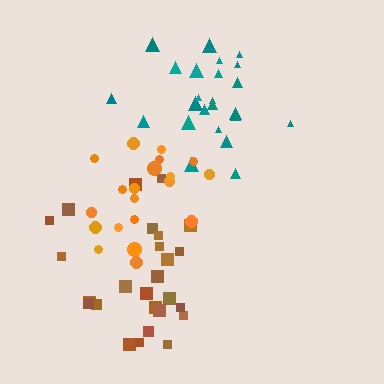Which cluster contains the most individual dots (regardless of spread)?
Brown (26).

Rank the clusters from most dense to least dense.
teal, orange, brown.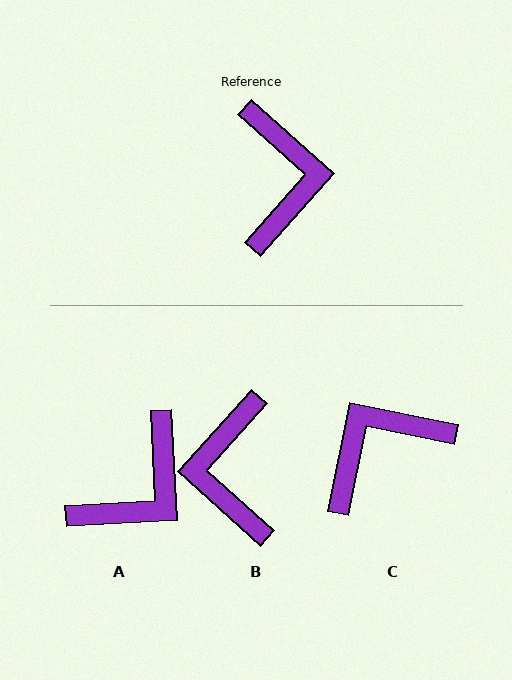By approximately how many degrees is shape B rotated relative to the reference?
Approximately 180 degrees counter-clockwise.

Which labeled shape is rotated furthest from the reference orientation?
B, about 180 degrees away.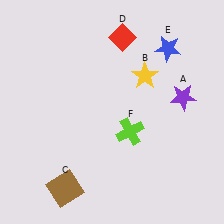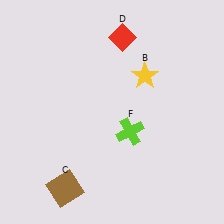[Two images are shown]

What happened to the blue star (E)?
The blue star (E) was removed in Image 2. It was in the top-right area of Image 1.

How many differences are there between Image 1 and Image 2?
There are 2 differences between the two images.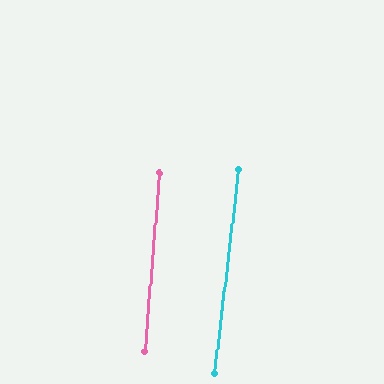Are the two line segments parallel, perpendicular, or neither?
Parallel — their directions differ by only 1.9°.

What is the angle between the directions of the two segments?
Approximately 2 degrees.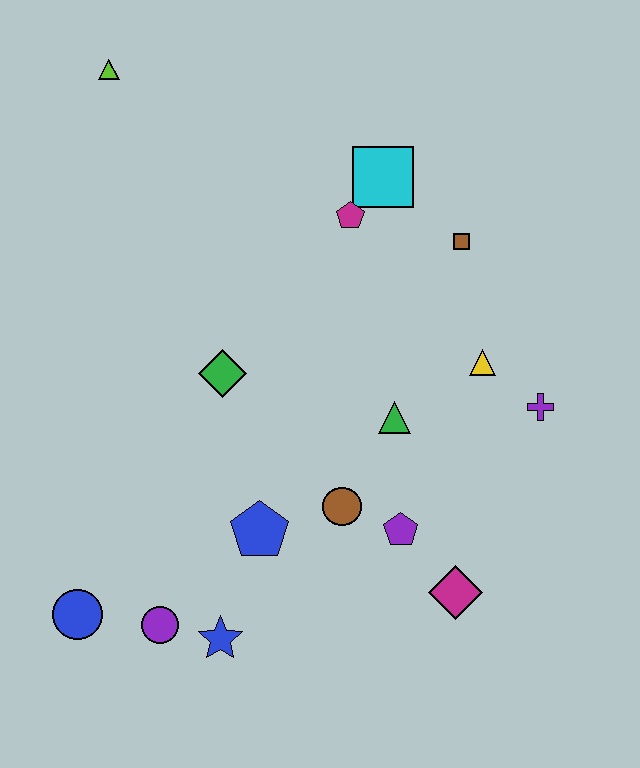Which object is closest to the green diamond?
The blue pentagon is closest to the green diamond.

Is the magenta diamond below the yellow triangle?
Yes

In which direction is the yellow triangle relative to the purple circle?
The yellow triangle is to the right of the purple circle.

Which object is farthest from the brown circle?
The lime triangle is farthest from the brown circle.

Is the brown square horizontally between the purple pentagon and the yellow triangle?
Yes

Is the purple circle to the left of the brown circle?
Yes